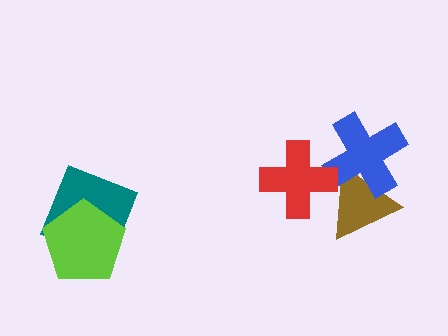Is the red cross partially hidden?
No, no other shape covers it.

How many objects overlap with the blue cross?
2 objects overlap with the blue cross.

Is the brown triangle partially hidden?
Yes, it is partially covered by another shape.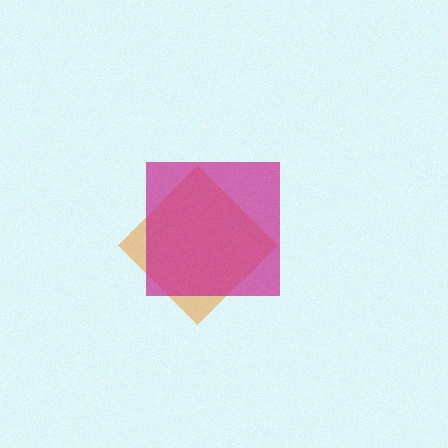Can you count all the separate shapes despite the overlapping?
Yes, there are 2 separate shapes.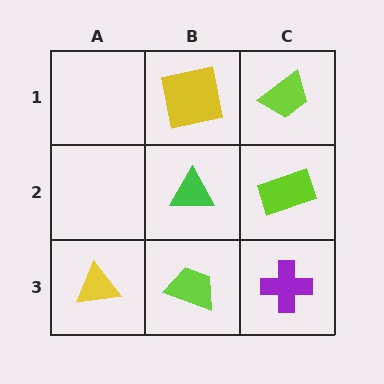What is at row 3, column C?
A purple cross.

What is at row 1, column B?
A yellow square.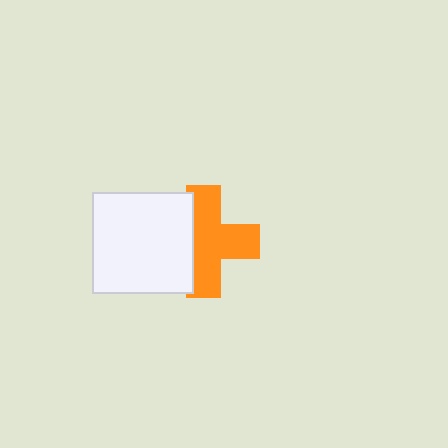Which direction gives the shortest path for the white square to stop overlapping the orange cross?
Moving left gives the shortest separation.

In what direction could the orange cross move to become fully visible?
The orange cross could move right. That would shift it out from behind the white square entirely.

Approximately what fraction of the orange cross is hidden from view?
Roughly 32% of the orange cross is hidden behind the white square.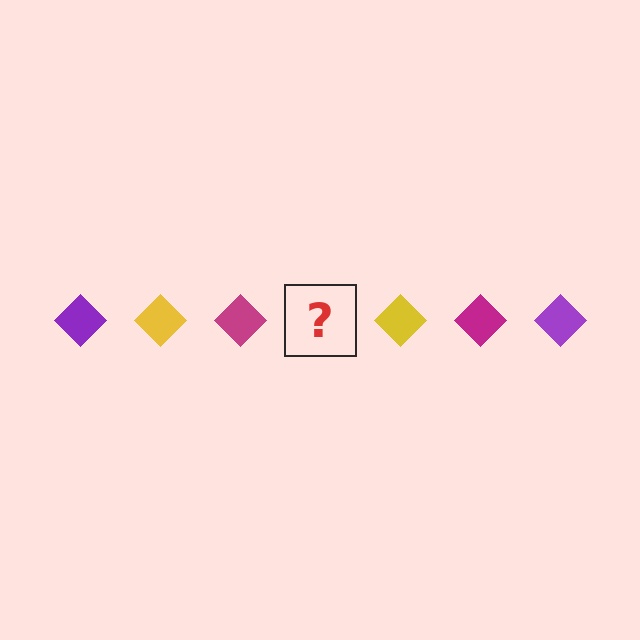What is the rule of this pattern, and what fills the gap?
The rule is that the pattern cycles through purple, yellow, magenta diamonds. The gap should be filled with a purple diamond.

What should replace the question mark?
The question mark should be replaced with a purple diamond.